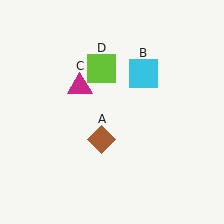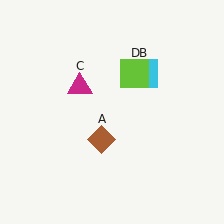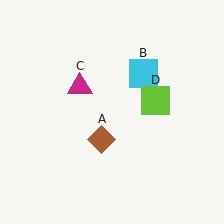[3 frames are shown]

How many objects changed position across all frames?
1 object changed position: lime square (object D).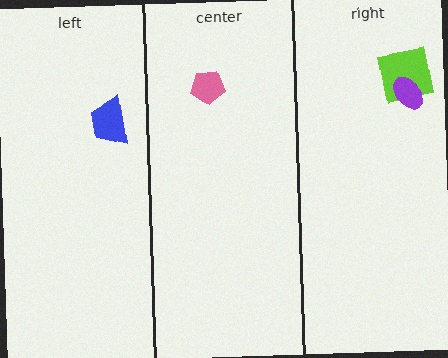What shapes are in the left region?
The blue trapezoid.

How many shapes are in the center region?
1.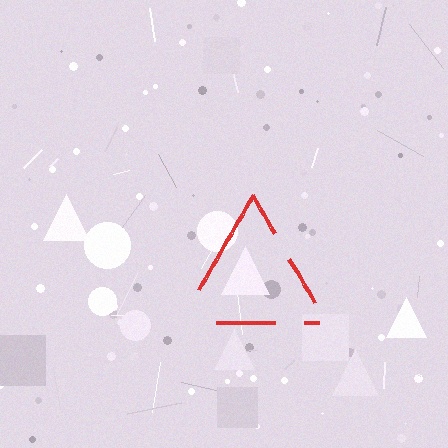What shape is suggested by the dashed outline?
The dashed outline suggests a triangle.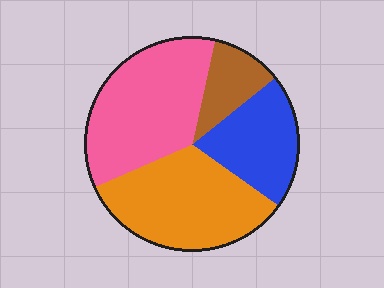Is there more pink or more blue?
Pink.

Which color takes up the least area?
Brown, at roughly 10%.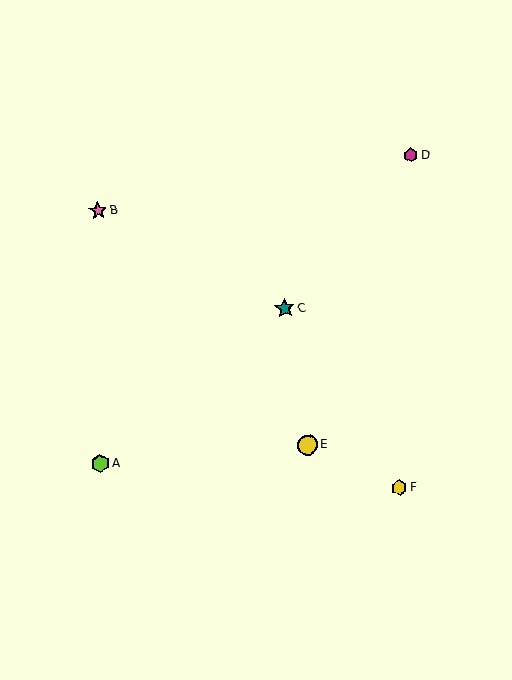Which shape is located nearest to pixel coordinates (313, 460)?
The yellow circle (labeled E) at (307, 445) is nearest to that location.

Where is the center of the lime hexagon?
The center of the lime hexagon is at (100, 463).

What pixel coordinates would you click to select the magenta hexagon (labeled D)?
Click at (411, 155) to select the magenta hexagon D.